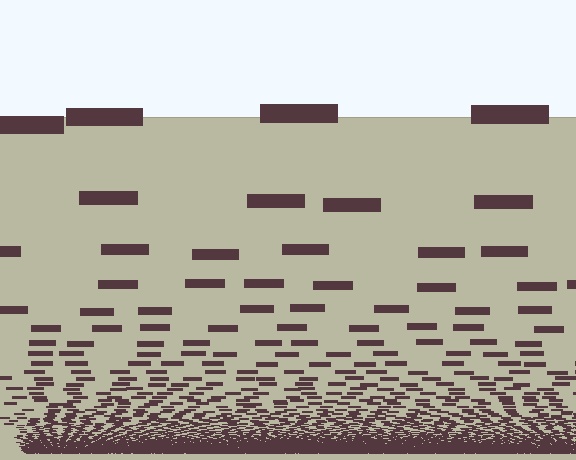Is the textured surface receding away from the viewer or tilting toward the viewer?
The surface appears to tilt toward the viewer. Texture elements get larger and sparser toward the top.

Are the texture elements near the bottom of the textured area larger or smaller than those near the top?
Smaller. The gradient is inverted — elements near the bottom are smaller and denser.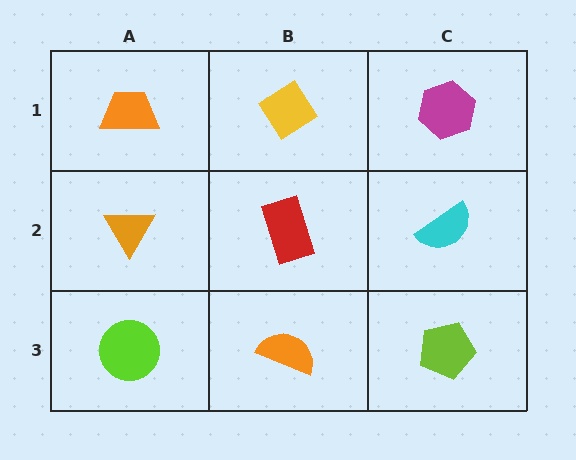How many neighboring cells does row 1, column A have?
2.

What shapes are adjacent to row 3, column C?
A cyan semicircle (row 2, column C), an orange semicircle (row 3, column B).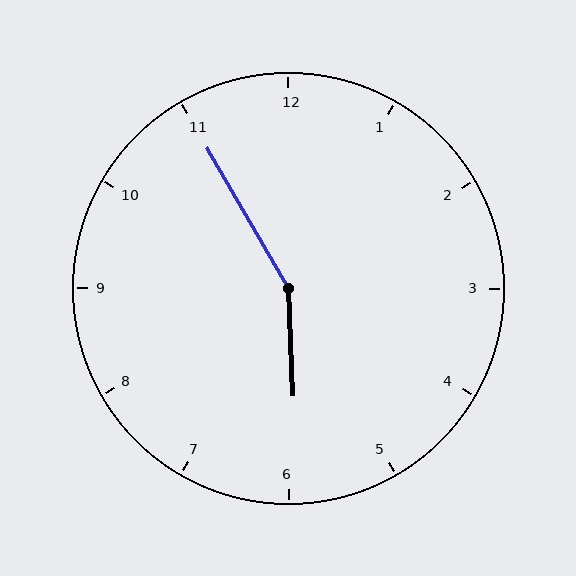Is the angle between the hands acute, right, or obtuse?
It is obtuse.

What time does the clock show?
5:55.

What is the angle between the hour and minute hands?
Approximately 152 degrees.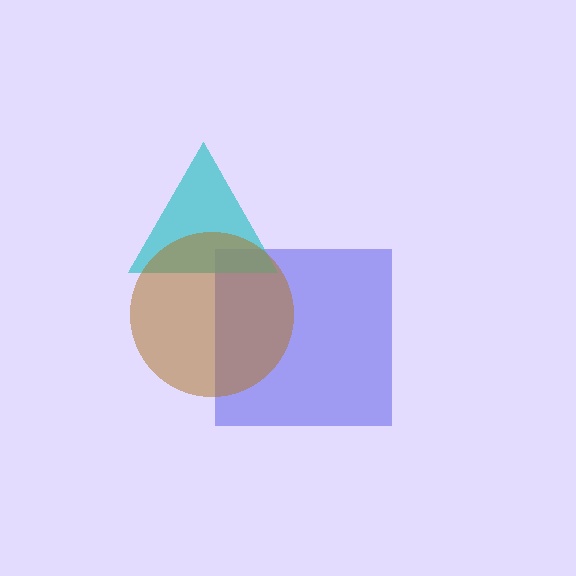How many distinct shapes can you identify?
There are 3 distinct shapes: a blue square, a cyan triangle, a brown circle.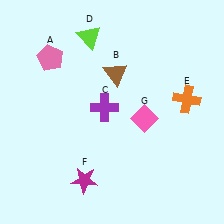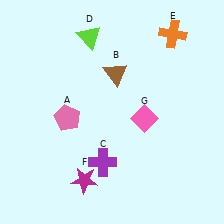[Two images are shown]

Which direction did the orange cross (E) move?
The orange cross (E) moved up.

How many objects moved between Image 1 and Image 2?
3 objects moved between the two images.